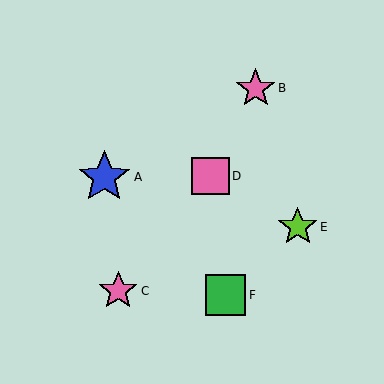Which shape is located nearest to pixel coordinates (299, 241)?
The lime star (labeled E) at (298, 227) is nearest to that location.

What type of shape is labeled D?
Shape D is a pink square.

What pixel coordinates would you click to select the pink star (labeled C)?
Click at (118, 291) to select the pink star C.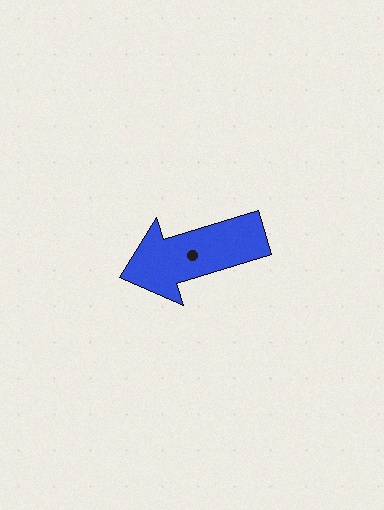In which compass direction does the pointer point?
West.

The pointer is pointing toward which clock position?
Roughly 8 o'clock.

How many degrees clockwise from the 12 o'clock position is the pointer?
Approximately 253 degrees.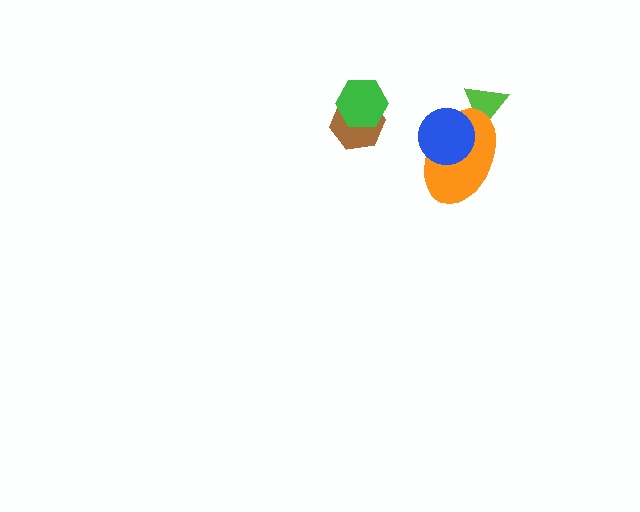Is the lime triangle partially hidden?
Yes, it is partially covered by another shape.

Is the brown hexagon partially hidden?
Yes, it is partially covered by another shape.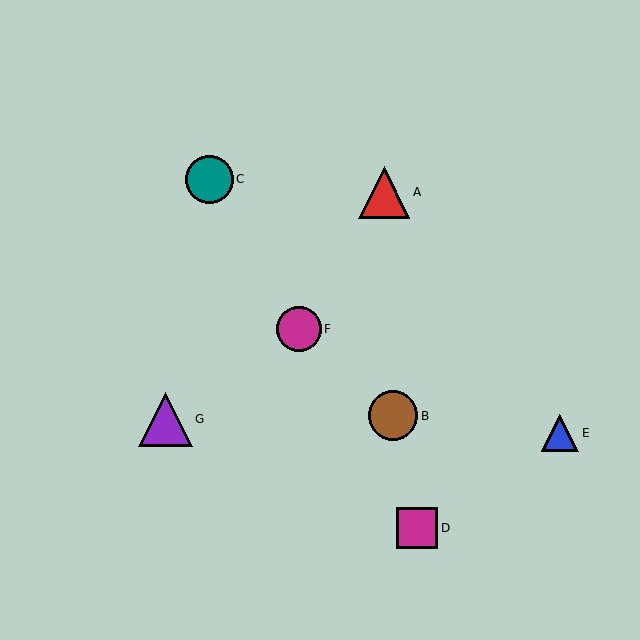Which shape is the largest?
The purple triangle (labeled G) is the largest.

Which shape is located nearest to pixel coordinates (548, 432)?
The blue triangle (labeled E) at (560, 433) is nearest to that location.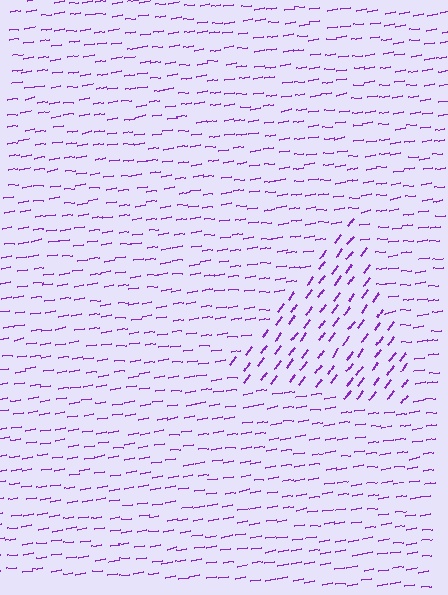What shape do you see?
I see a triangle.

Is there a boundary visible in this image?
Yes, there is a texture boundary formed by a change in line orientation.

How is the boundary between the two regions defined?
The boundary is defined purely by a change in line orientation (approximately 45 degrees difference). All lines are the same color and thickness.